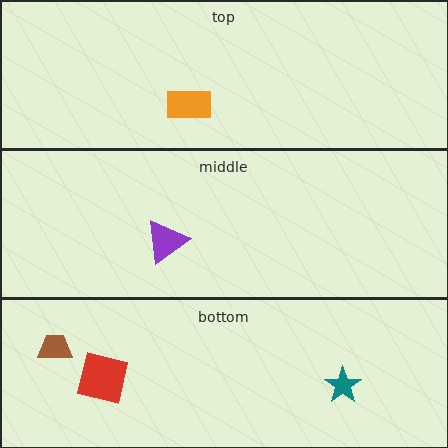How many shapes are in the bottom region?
3.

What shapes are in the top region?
The orange rectangle.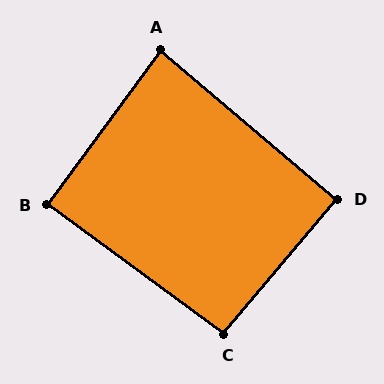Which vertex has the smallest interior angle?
A, at approximately 86 degrees.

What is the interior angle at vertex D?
Approximately 90 degrees (approximately right).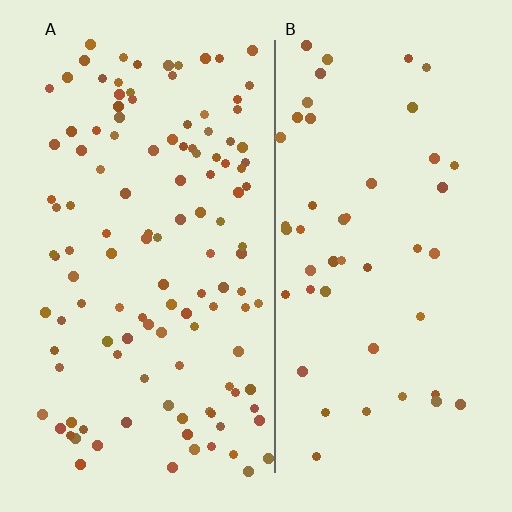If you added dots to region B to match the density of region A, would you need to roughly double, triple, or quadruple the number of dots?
Approximately double.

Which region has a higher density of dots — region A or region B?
A (the left).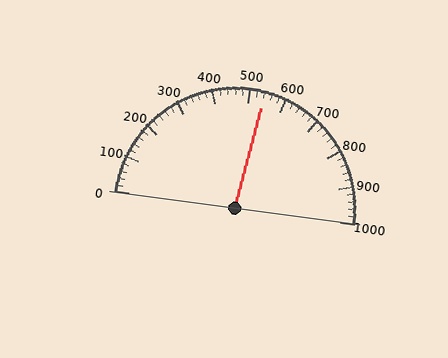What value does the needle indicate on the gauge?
The needle indicates approximately 540.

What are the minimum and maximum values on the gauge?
The gauge ranges from 0 to 1000.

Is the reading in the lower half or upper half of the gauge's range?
The reading is in the upper half of the range (0 to 1000).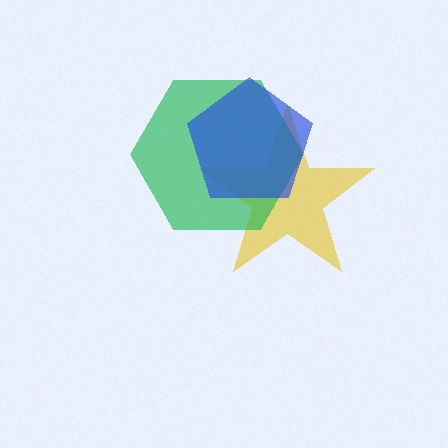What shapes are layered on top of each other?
The layered shapes are: a yellow star, a green hexagon, a blue pentagon.